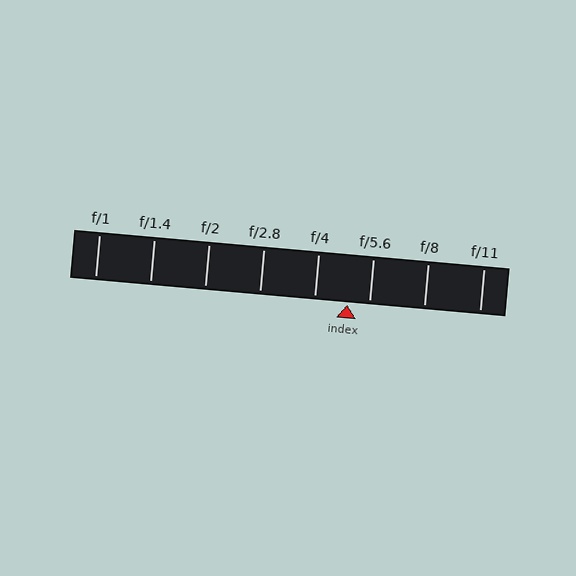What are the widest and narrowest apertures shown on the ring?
The widest aperture shown is f/1 and the narrowest is f/11.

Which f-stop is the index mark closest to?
The index mark is closest to f/5.6.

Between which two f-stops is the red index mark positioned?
The index mark is between f/4 and f/5.6.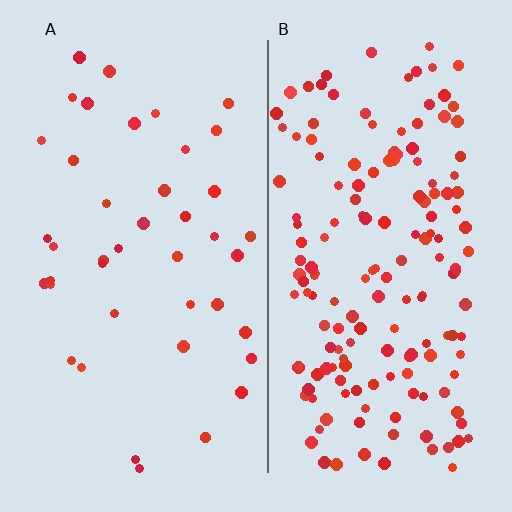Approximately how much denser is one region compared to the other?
Approximately 4.0× — region B over region A.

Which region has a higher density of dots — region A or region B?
B (the right).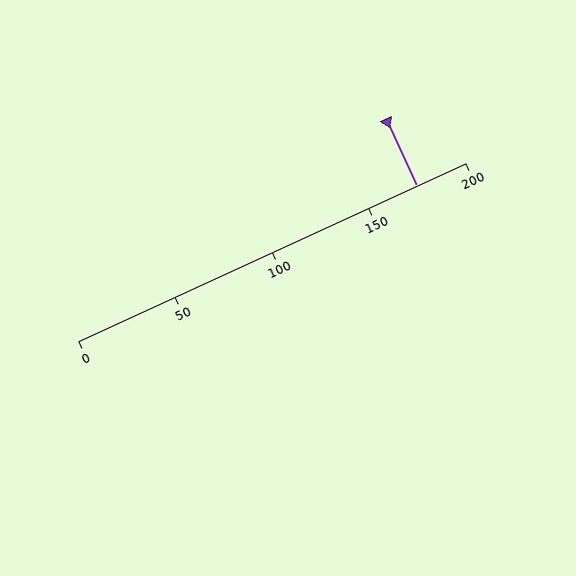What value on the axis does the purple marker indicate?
The marker indicates approximately 175.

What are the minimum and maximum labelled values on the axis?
The axis runs from 0 to 200.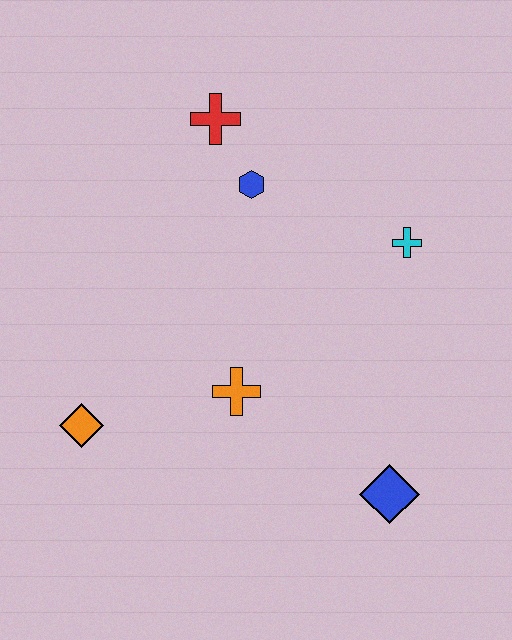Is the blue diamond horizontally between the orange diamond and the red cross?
No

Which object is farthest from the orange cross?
The red cross is farthest from the orange cross.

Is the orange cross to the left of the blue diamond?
Yes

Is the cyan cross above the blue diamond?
Yes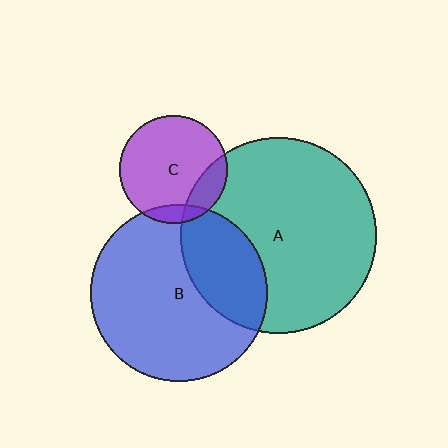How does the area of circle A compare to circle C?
Approximately 3.3 times.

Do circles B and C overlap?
Yes.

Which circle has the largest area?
Circle A (teal).